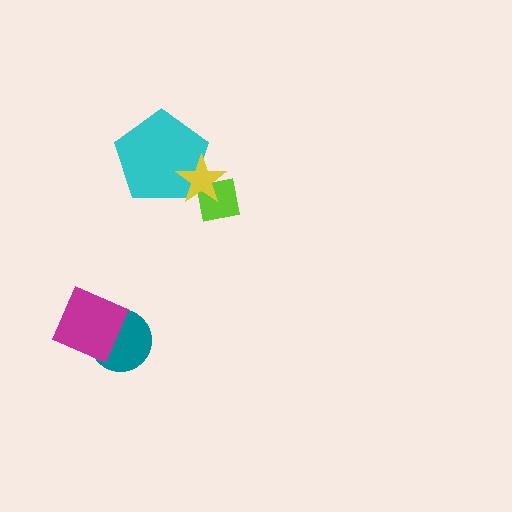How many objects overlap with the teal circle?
1 object overlaps with the teal circle.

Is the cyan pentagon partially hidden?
Yes, it is partially covered by another shape.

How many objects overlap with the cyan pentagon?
1 object overlaps with the cyan pentagon.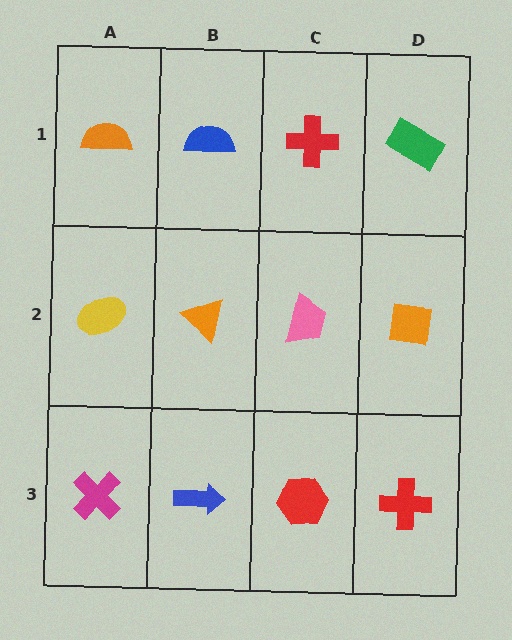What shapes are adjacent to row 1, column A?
A yellow ellipse (row 2, column A), a blue semicircle (row 1, column B).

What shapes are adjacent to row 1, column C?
A pink trapezoid (row 2, column C), a blue semicircle (row 1, column B), a green rectangle (row 1, column D).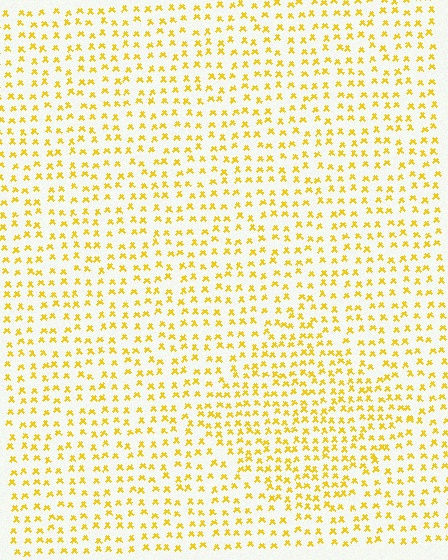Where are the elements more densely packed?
The elements are more densely packed inside the diamond boundary.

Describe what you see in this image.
The image contains small yellow elements arranged at two different densities. A diamond-shaped region is visible where the elements are more densely packed than the surrounding area.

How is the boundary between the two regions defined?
The boundary is defined by a change in element density (approximately 1.5x ratio). All elements are the same color, size, and shape.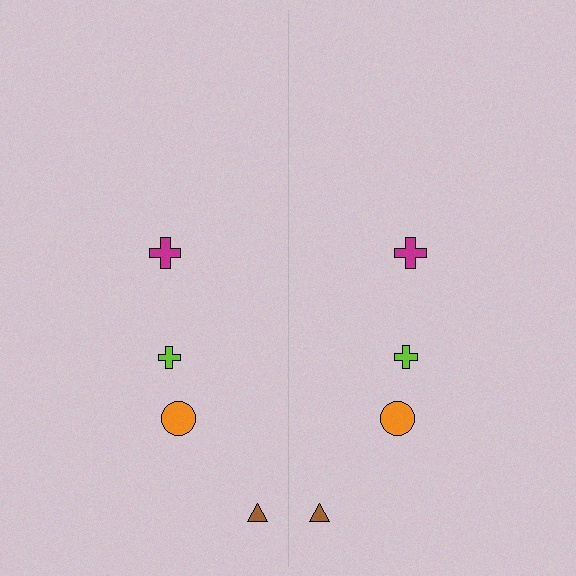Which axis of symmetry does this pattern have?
The pattern has a vertical axis of symmetry running through the center of the image.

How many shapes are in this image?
There are 8 shapes in this image.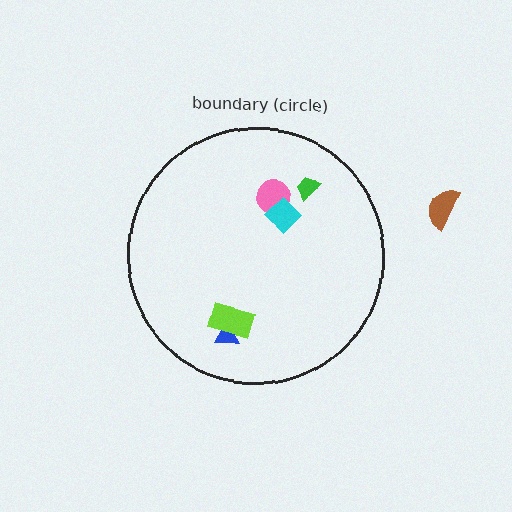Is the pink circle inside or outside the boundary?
Inside.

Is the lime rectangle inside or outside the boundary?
Inside.